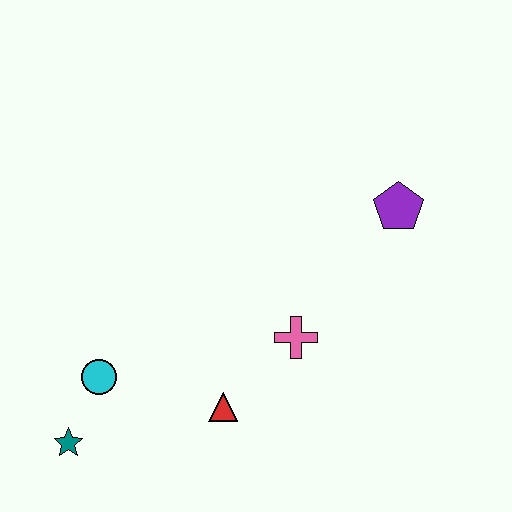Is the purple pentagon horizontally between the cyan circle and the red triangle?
No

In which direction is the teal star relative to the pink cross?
The teal star is to the left of the pink cross.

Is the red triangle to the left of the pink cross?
Yes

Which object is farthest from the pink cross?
The teal star is farthest from the pink cross.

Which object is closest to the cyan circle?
The teal star is closest to the cyan circle.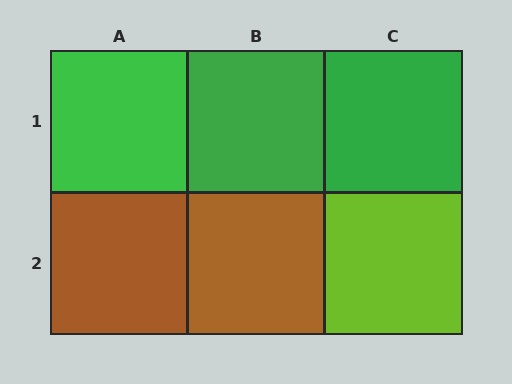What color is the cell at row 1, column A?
Green.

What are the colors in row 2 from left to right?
Brown, brown, lime.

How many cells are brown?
2 cells are brown.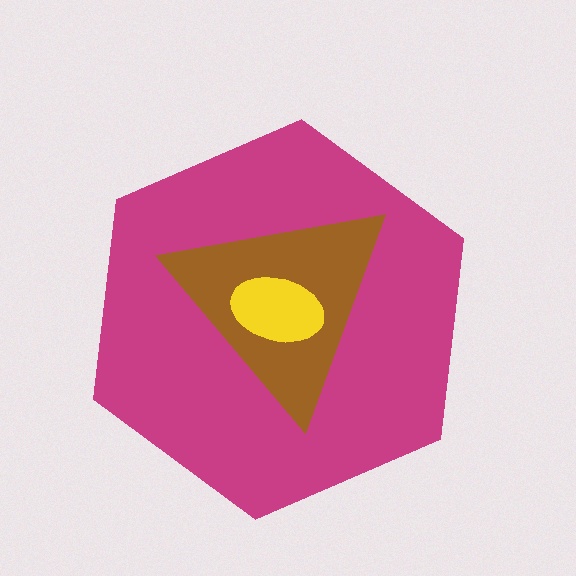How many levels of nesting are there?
3.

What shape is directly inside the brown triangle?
The yellow ellipse.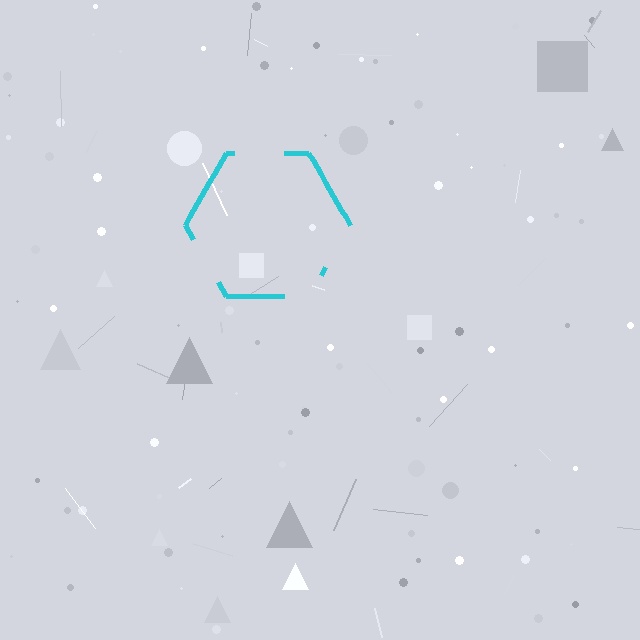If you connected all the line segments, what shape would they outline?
They would outline a hexagon.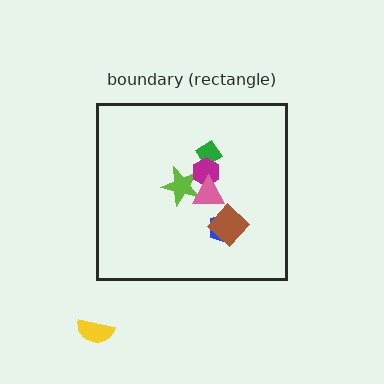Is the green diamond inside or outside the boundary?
Inside.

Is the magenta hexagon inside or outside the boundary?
Inside.